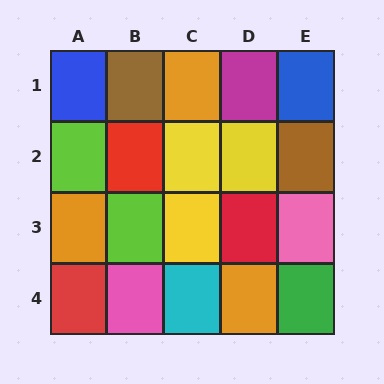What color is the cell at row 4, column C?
Cyan.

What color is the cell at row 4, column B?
Pink.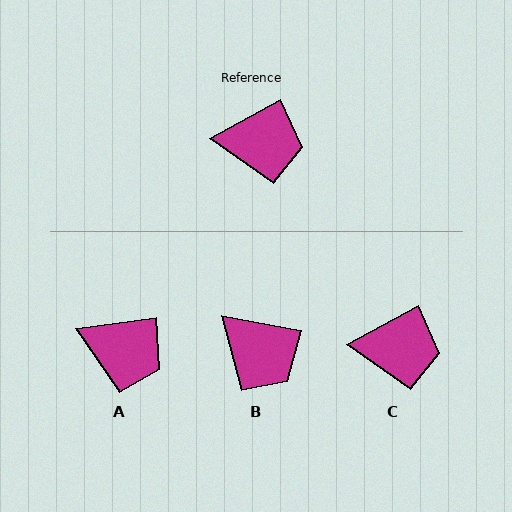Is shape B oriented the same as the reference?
No, it is off by about 40 degrees.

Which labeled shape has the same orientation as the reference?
C.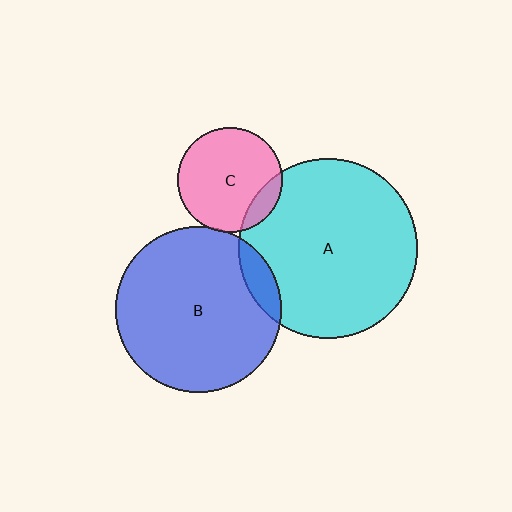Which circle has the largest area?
Circle A (cyan).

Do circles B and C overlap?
Yes.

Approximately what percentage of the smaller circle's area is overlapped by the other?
Approximately 5%.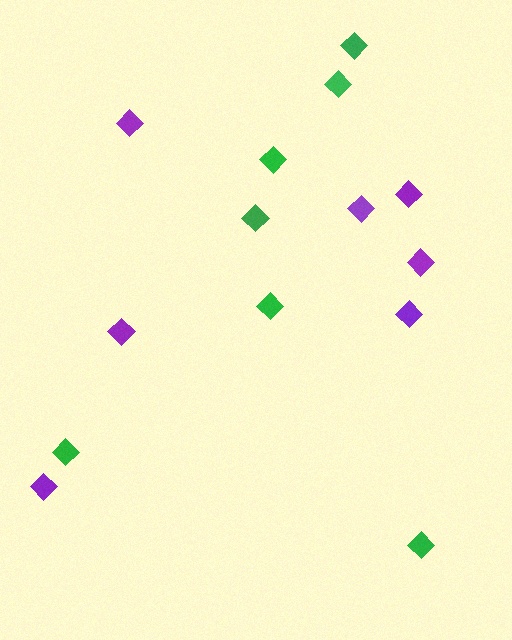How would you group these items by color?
There are 2 groups: one group of purple diamonds (7) and one group of green diamonds (7).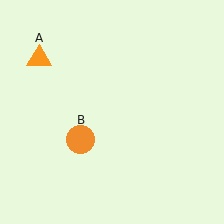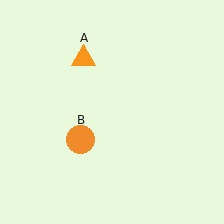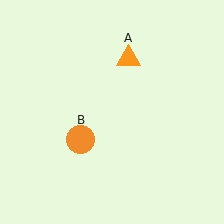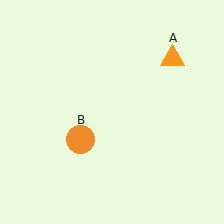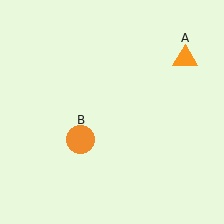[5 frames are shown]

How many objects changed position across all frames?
1 object changed position: orange triangle (object A).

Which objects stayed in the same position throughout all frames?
Orange circle (object B) remained stationary.